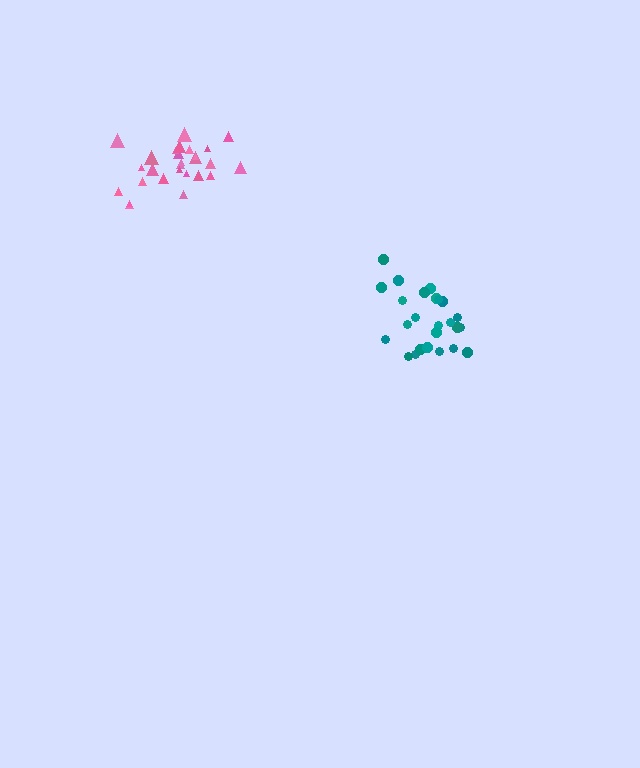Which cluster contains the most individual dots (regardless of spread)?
Pink (27).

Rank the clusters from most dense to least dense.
teal, pink.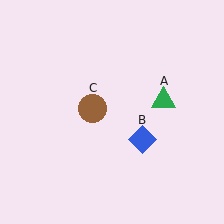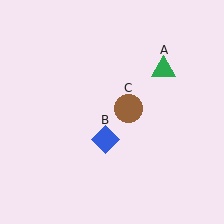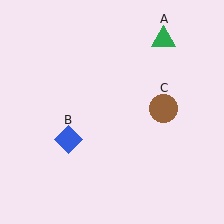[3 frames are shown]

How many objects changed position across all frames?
3 objects changed position: green triangle (object A), blue diamond (object B), brown circle (object C).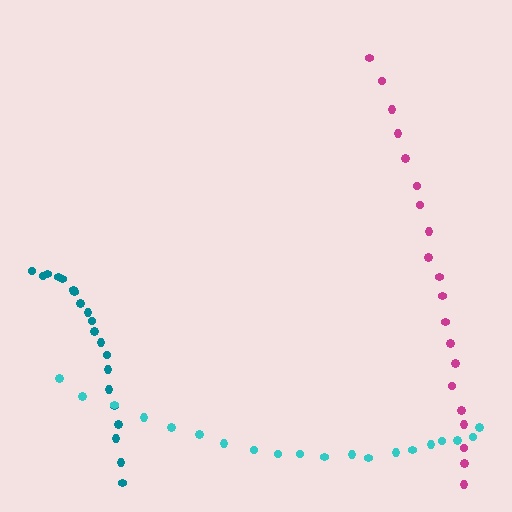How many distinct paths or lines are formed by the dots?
There are 3 distinct paths.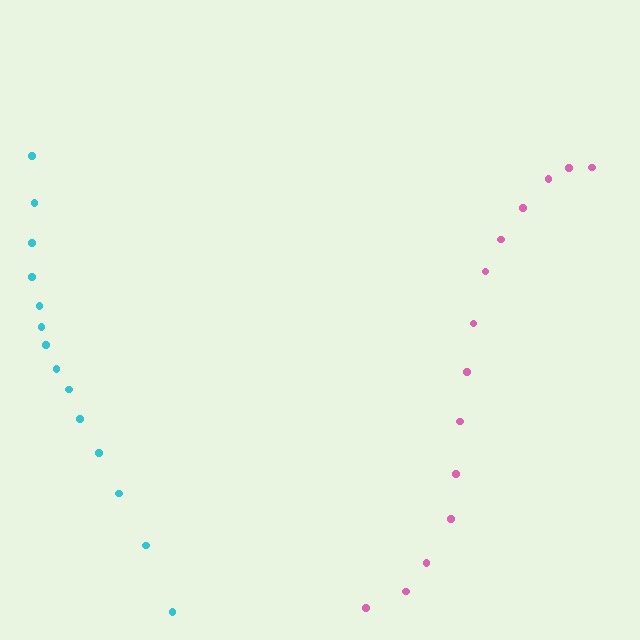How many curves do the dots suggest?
There are 2 distinct paths.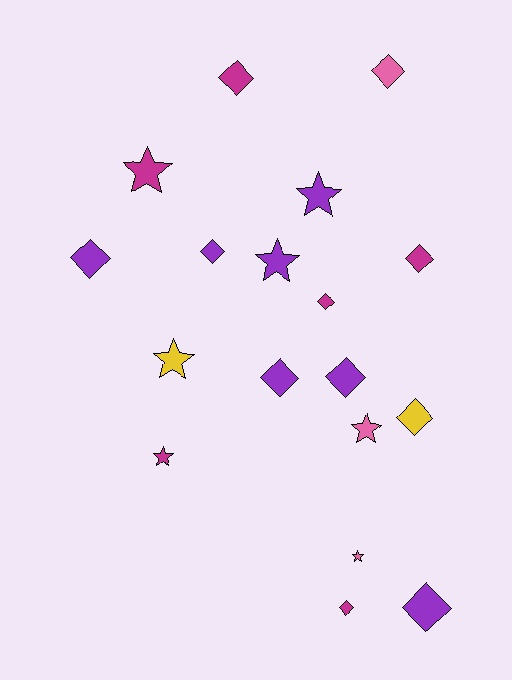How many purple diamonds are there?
There are 5 purple diamonds.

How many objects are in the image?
There are 18 objects.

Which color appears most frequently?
Purple, with 7 objects.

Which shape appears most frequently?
Diamond, with 11 objects.